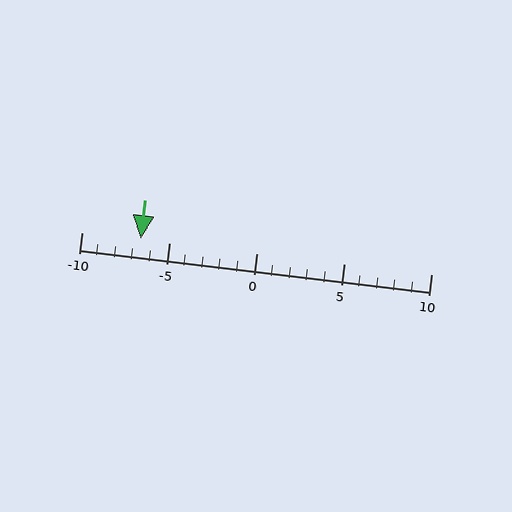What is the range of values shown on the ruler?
The ruler shows values from -10 to 10.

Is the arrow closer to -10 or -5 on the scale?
The arrow is closer to -5.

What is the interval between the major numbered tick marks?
The major tick marks are spaced 5 units apart.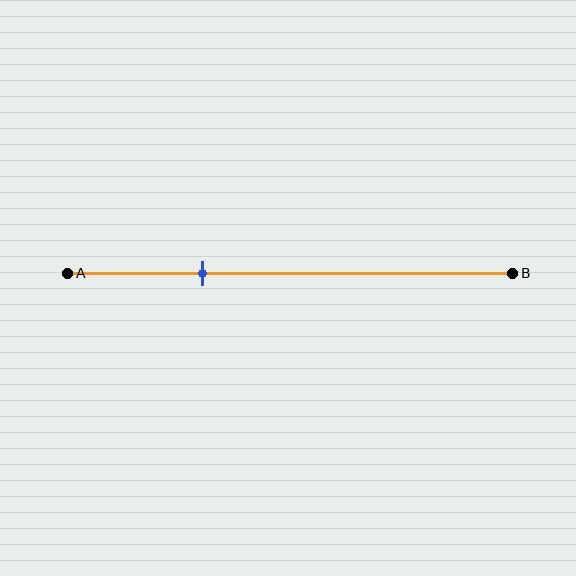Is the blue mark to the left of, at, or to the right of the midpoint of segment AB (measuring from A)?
The blue mark is to the left of the midpoint of segment AB.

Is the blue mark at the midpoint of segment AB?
No, the mark is at about 30% from A, not at the 50% midpoint.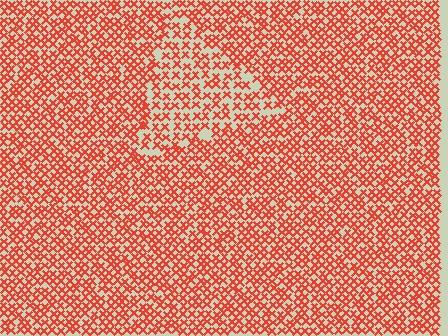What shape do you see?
I see a triangle.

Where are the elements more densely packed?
The elements are more densely packed outside the triangle boundary.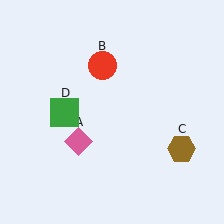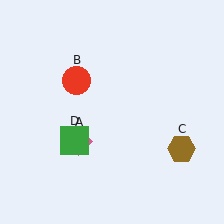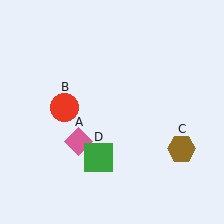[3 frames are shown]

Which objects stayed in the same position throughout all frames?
Pink diamond (object A) and brown hexagon (object C) remained stationary.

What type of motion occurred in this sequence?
The red circle (object B), green square (object D) rotated counterclockwise around the center of the scene.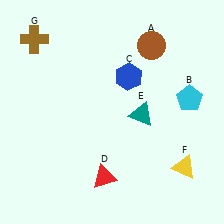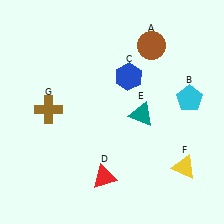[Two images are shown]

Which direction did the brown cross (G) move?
The brown cross (G) moved down.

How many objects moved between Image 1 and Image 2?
1 object moved between the two images.